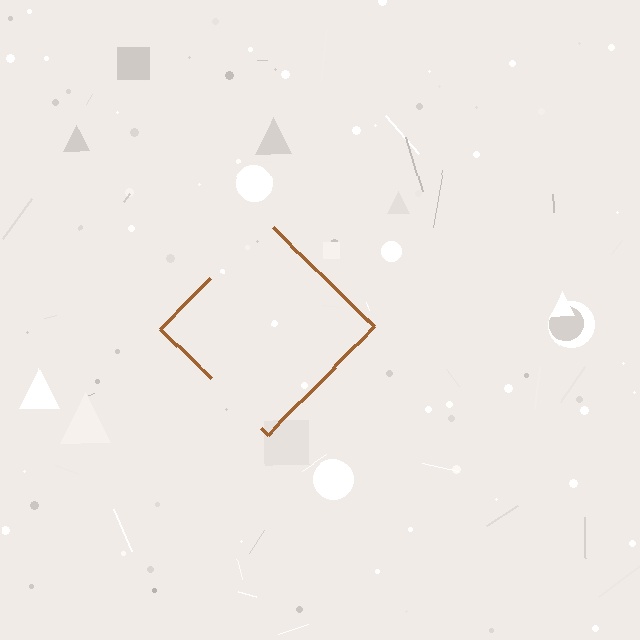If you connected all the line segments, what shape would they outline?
They would outline a diamond.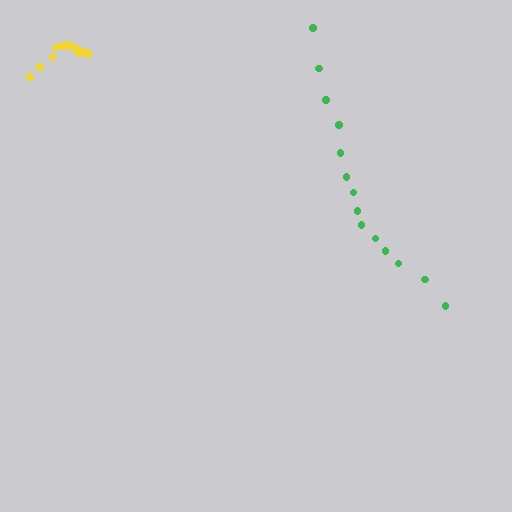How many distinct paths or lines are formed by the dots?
There are 2 distinct paths.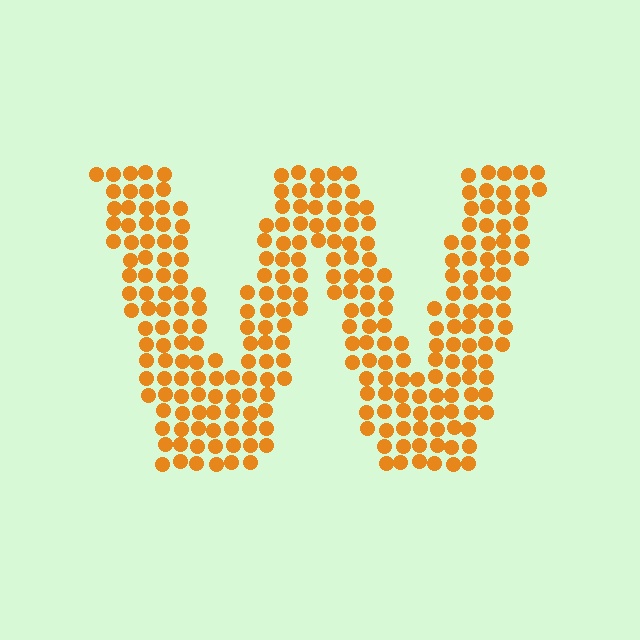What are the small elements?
The small elements are circles.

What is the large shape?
The large shape is the letter W.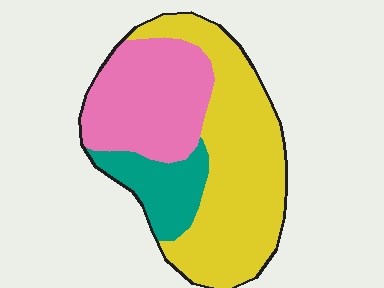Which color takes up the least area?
Teal, at roughly 15%.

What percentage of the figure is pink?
Pink covers about 35% of the figure.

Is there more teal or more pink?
Pink.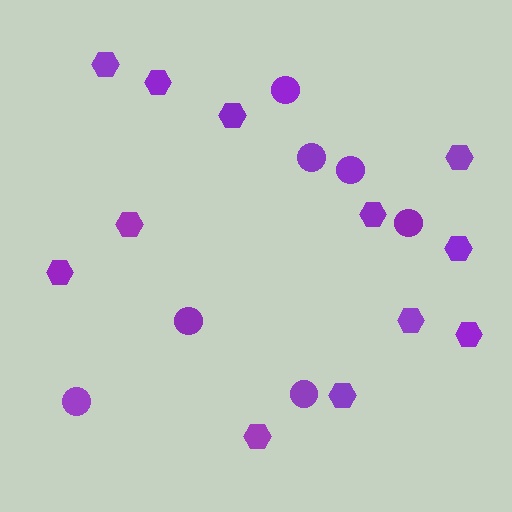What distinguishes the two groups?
There are 2 groups: one group of hexagons (12) and one group of circles (7).